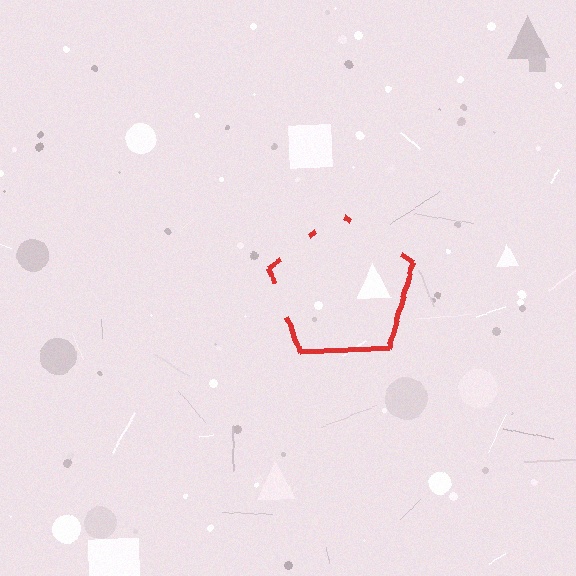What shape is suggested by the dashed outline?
The dashed outline suggests a pentagon.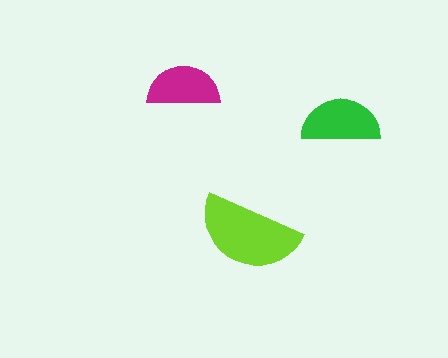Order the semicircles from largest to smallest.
the lime one, the green one, the magenta one.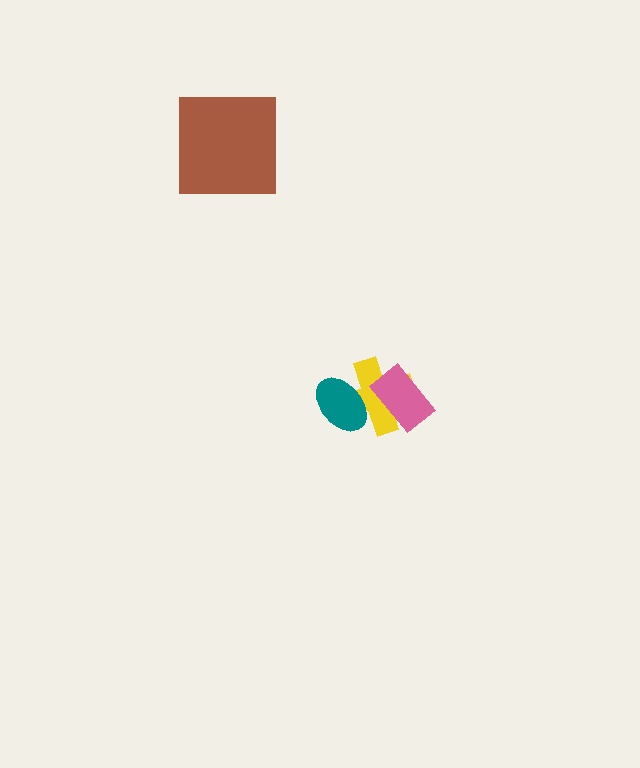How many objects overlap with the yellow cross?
2 objects overlap with the yellow cross.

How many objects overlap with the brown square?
0 objects overlap with the brown square.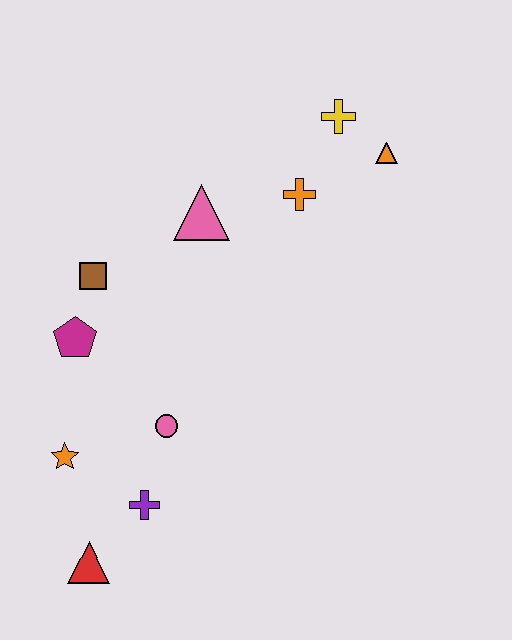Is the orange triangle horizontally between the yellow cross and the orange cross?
No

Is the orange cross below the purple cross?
No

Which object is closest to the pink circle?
The purple cross is closest to the pink circle.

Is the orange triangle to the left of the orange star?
No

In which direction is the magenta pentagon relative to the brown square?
The magenta pentagon is below the brown square.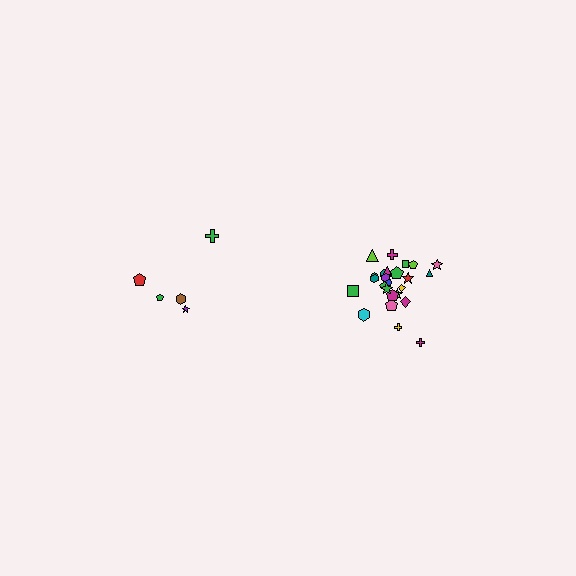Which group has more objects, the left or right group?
The right group.